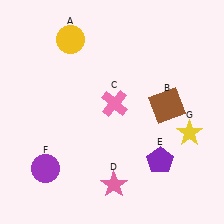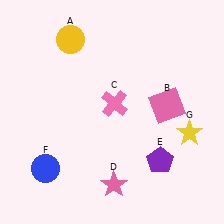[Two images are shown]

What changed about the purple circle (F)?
In Image 1, F is purple. In Image 2, it changed to blue.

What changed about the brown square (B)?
In Image 1, B is brown. In Image 2, it changed to pink.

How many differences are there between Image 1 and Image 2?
There are 2 differences between the two images.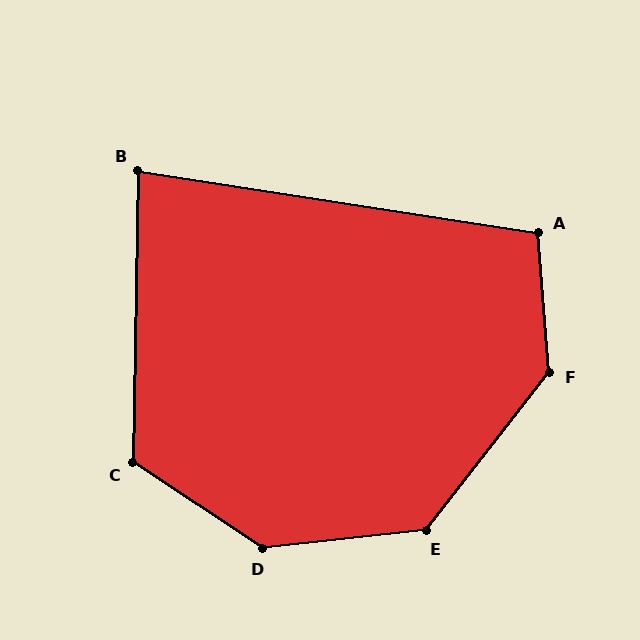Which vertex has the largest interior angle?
D, at approximately 140 degrees.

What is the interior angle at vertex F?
Approximately 137 degrees (obtuse).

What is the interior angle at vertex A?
Approximately 103 degrees (obtuse).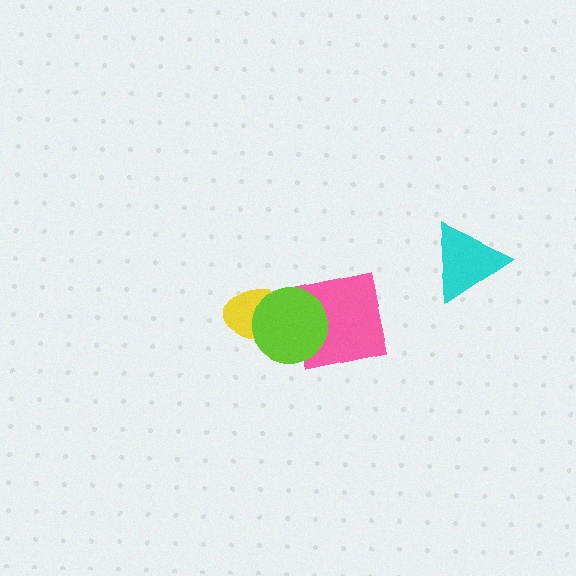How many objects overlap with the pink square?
1 object overlaps with the pink square.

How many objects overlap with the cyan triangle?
0 objects overlap with the cyan triangle.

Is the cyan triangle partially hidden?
No, no other shape covers it.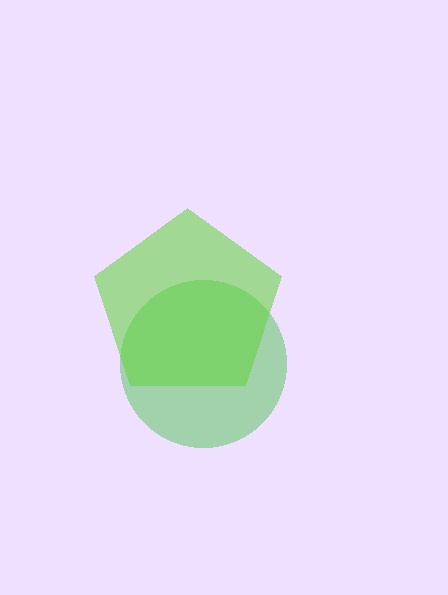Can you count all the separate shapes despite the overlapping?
Yes, there are 2 separate shapes.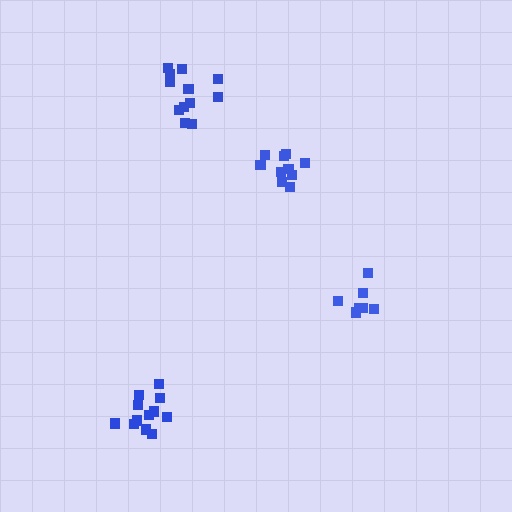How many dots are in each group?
Group 1: 12 dots, Group 2: 7 dots, Group 3: 12 dots, Group 4: 10 dots (41 total).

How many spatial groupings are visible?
There are 4 spatial groupings.